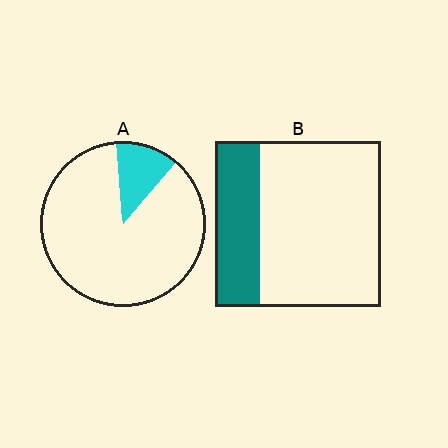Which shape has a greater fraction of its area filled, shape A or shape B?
Shape B.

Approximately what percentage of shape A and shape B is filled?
A is approximately 15% and B is approximately 25%.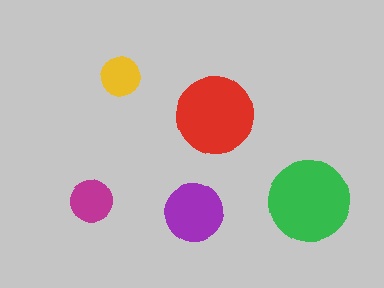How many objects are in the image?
There are 5 objects in the image.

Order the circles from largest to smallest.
the green one, the red one, the purple one, the magenta one, the yellow one.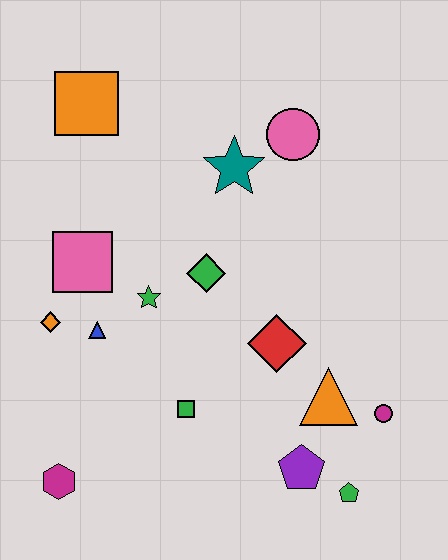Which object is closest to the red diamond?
The orange triangle is closest to the red diamond.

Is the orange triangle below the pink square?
Yes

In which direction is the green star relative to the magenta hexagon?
The green star is above the magenta hexagon.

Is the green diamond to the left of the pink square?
No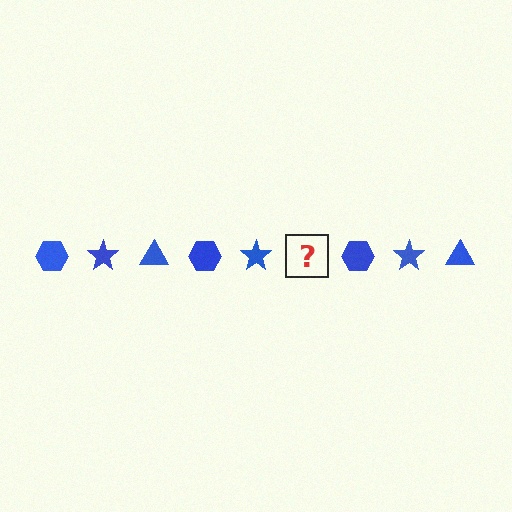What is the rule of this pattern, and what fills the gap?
The rule is that the pattern cycles through hexagon, star, triangle shapes in blue. The gap should be filled with a blue triangle.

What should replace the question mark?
The question mark should be replaced with a blue triangle.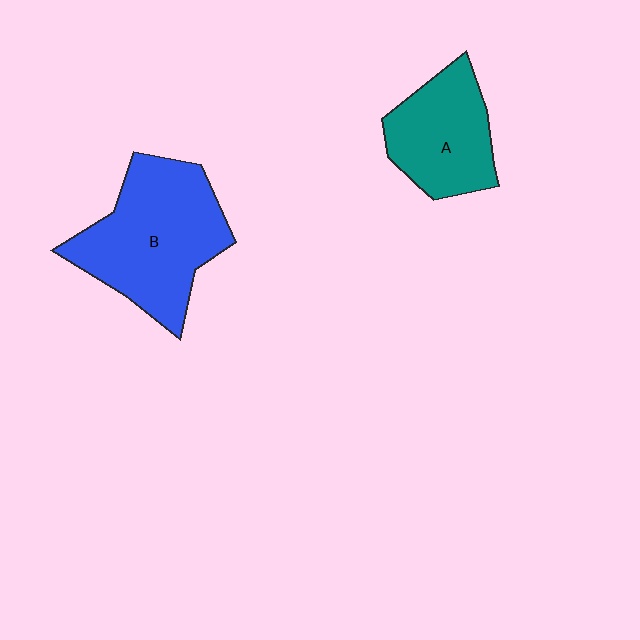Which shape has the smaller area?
Shape A (teal).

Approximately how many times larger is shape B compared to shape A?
Approximately 1.5 times.